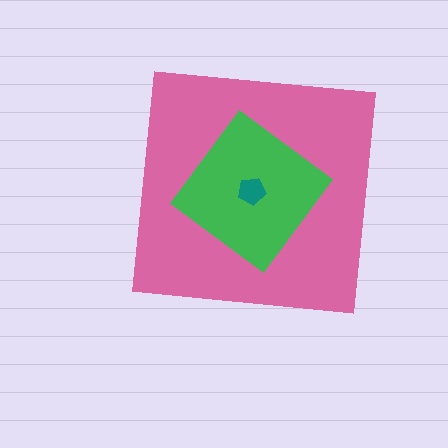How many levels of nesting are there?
3.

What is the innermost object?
The teal pentagon.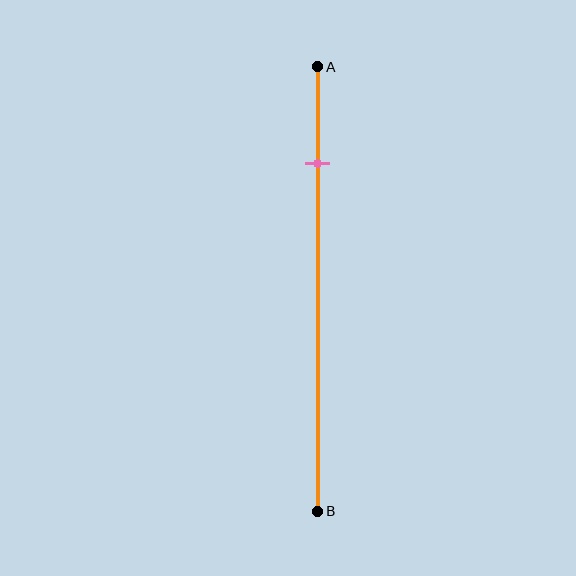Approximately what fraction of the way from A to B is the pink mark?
The pink mark is approximately 20% of the way from A to B.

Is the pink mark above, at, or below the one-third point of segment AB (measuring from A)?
The pink mark is above the one-third point of segment AB.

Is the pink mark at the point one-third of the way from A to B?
No, the mark is at about 20% from A, not at the 33% one-third point.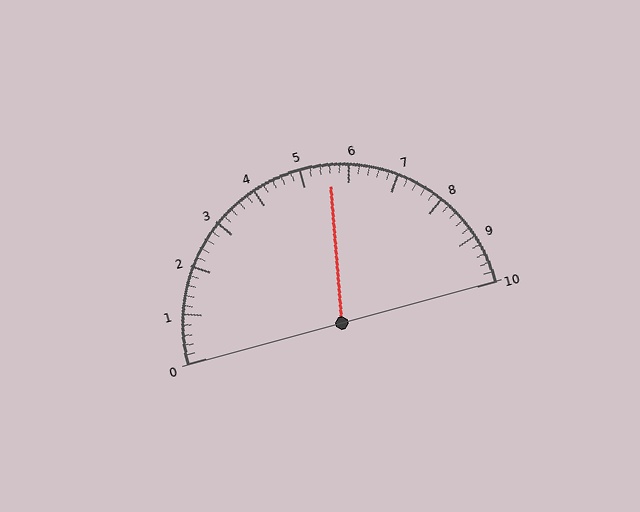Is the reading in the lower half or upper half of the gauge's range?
The reading is in the upper half of the range (0 to 10).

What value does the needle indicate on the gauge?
The needle indicates approximately 5.6.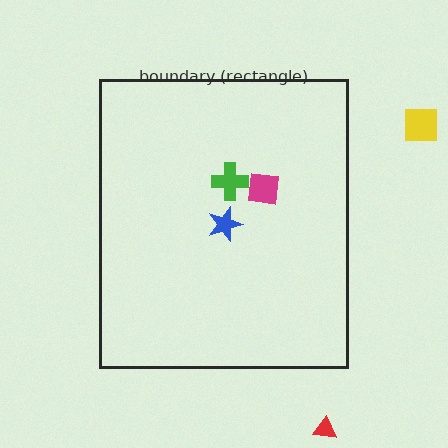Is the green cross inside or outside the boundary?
Inside.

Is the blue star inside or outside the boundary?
Inside.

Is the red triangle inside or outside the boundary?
Outside.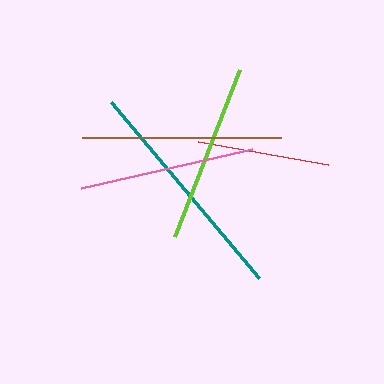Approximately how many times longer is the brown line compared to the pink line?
The brown line is approximately 1.1 times the length of the pink line.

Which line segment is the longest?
The teal line is the longest at approximately 231 pixels.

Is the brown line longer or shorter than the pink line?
The brown line is longer than the pink line.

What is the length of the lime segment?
The lime segment is approximately 179 pixels long.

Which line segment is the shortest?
The red line is the shortest at approximately 133 pixels.